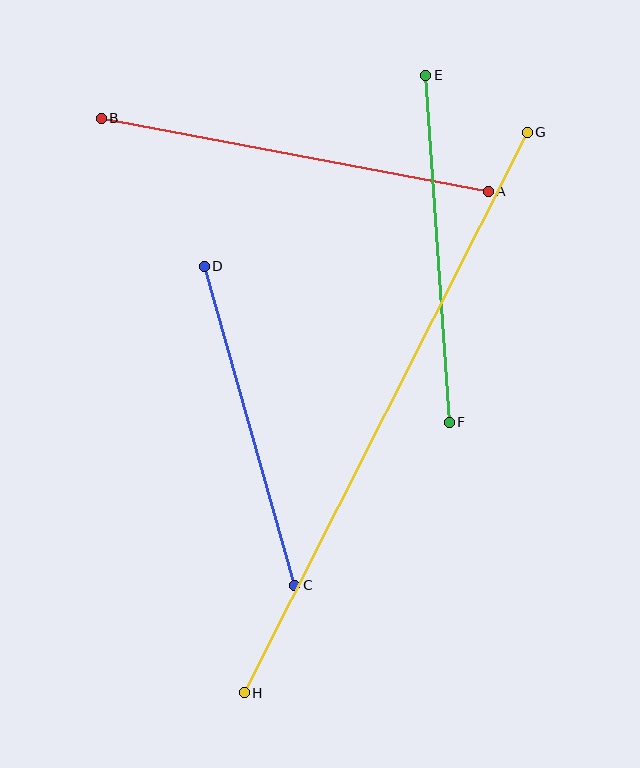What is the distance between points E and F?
The distance is approximately 348 pixels.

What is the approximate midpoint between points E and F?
The midpoint is at approximately (438, 249) pixels.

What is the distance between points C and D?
The distance is approximately 331 pixels.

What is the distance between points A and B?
The distance is approximately 394 pixels.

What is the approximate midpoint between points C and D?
The midpoint is at approximately (249, 426) pixels.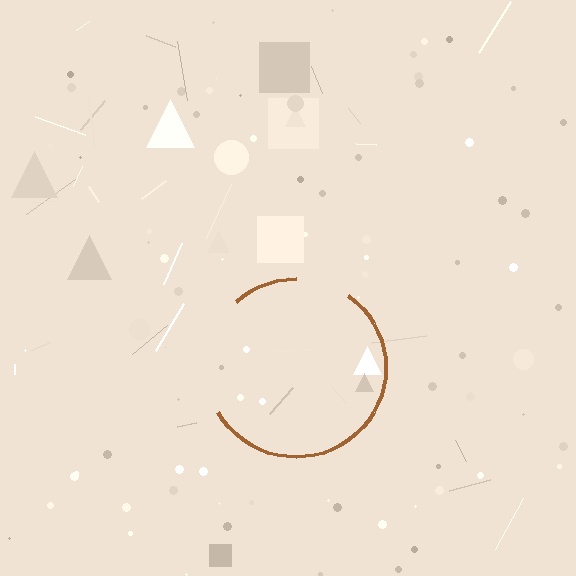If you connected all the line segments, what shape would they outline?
They would outline a circle.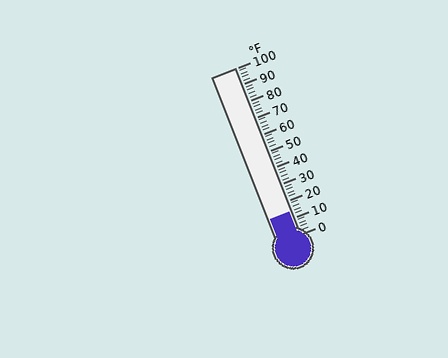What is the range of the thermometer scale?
The thermometer scale ranges from 0°F to 100°F.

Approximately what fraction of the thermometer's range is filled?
The thermometer is filled to approximately 15% of its range.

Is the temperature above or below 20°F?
The temperature is below 20°F.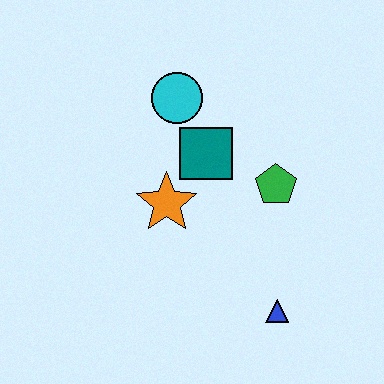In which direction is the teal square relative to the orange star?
The teal square is above the orange star.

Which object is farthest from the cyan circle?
The blue triangle is farthest from the cyan circle.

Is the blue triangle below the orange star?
Yes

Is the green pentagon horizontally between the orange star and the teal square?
No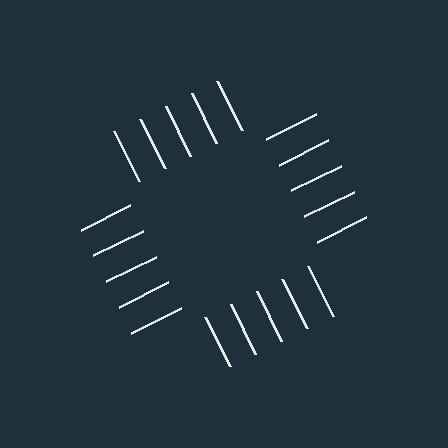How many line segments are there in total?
20 — 5 along each of the 4 edges.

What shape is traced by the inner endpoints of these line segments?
An illusory square — the line segments terminate on its edges but no continuous stroke is drawn.